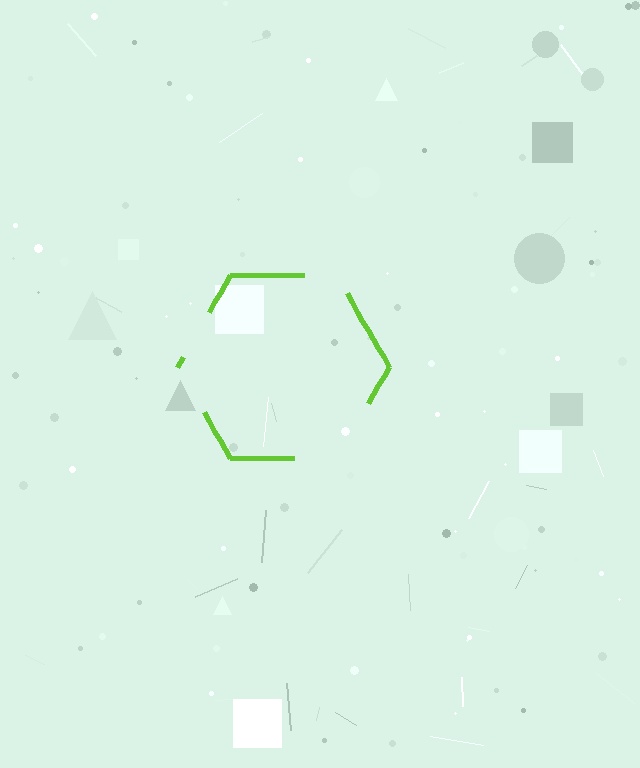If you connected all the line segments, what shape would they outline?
They would outline a hexagon.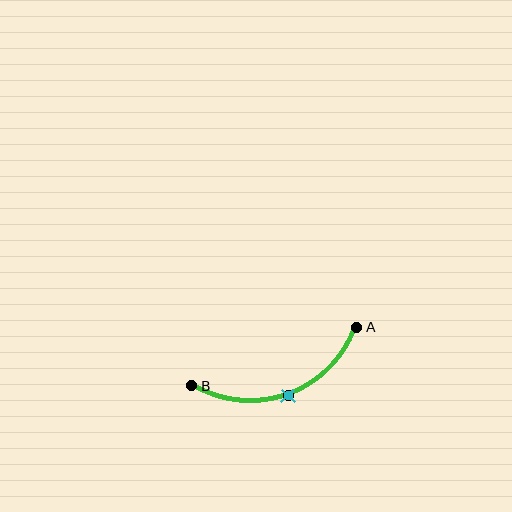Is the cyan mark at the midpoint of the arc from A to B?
Yes. The cyan mark lies on the arc at equal arc-length from both A and B — it is the arc midpoint.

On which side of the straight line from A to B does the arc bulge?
The arc bulges below the straight line connecting A and B.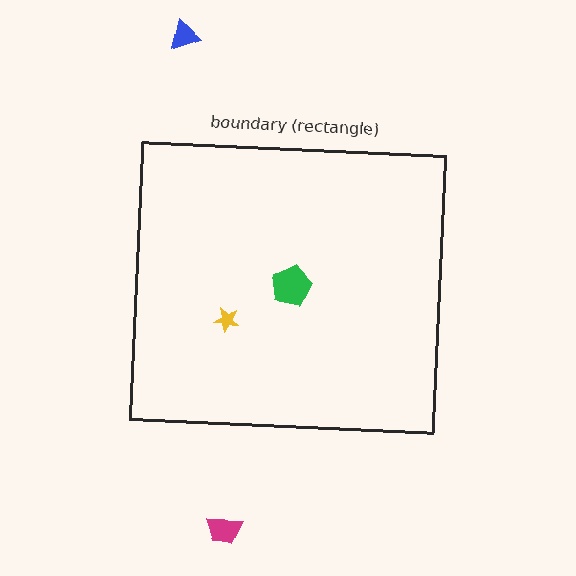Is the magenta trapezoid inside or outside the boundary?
Outside.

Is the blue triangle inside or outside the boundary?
Outside.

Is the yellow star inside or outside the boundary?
Inside.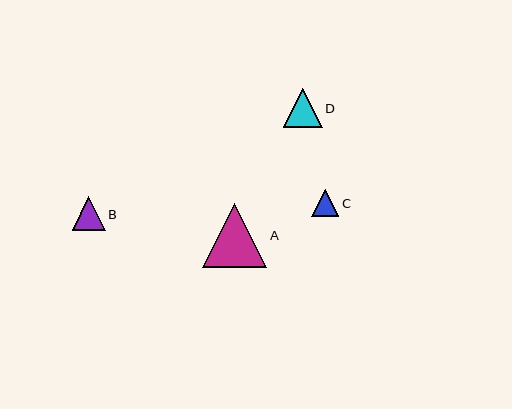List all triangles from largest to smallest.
From largest to smallest: A, D, B, C.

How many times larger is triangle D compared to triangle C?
Triangle D is approximately 1.4 times the size of triangle C.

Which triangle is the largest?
Triangle A is the largest with a size of approximately 64 pixels.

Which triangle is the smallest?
Triangle C is the smallest with a size of approximately 27 pixels.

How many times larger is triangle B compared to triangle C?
Triangle B is approximately 1.2 times the size of triangle C.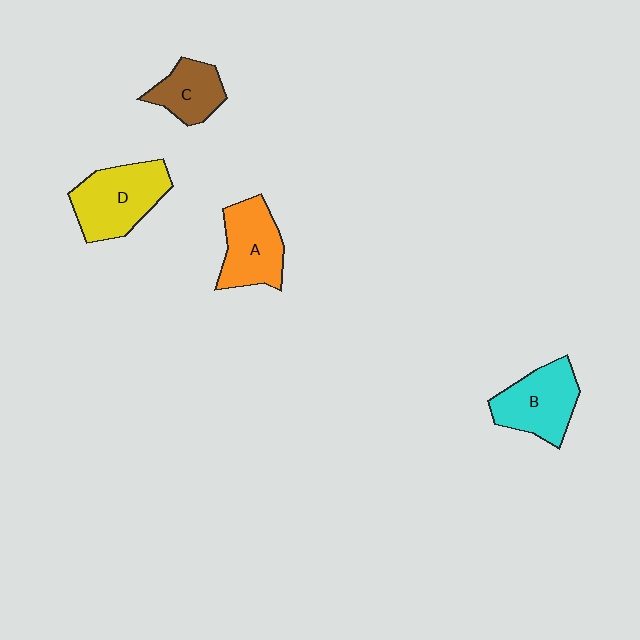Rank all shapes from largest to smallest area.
From largest to smallest: D (yellow), B (cyan), A (orange), C (brown).